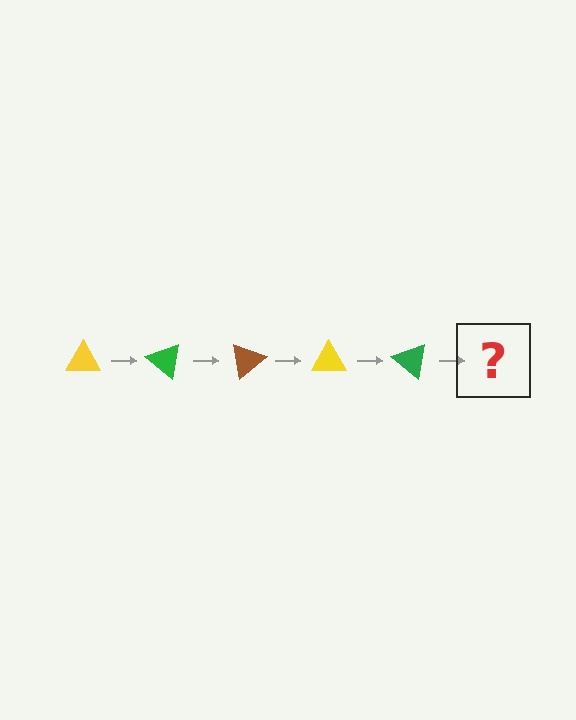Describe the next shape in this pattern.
It should be a brown triangle, rotated 200 degrees from the start.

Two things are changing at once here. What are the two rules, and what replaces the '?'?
The two rules are that it rotates 40 degrees each step and the color cycles through yellow, green, and brown. The '?' should be a brown triangle, rotated 200 degrees from the start.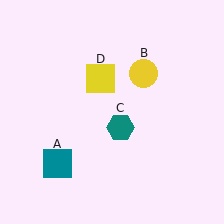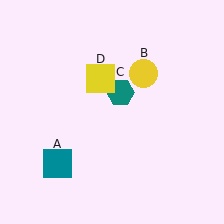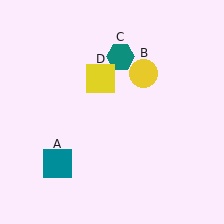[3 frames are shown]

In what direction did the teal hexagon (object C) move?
The teal hexagon (object C) moved up.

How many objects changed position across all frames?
1 object changed position: teal hexagon (object C).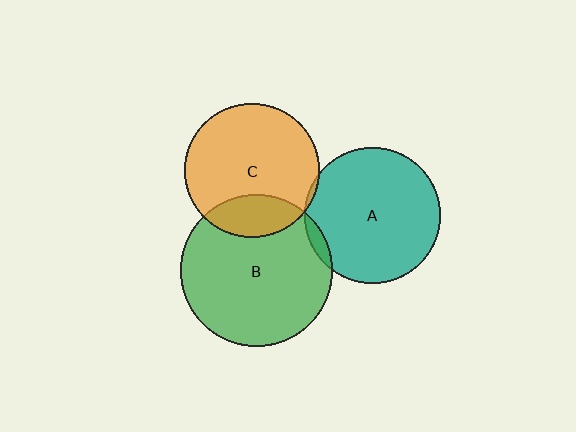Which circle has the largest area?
Circle B (green).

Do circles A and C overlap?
Yes.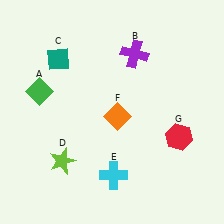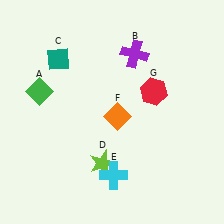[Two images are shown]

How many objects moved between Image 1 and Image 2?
2 objects moved between the two images.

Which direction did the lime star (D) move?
The lime star (D) moved right.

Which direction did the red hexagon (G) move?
The red hexagon (G) moved up.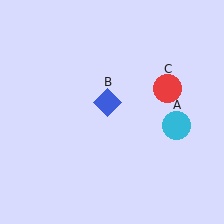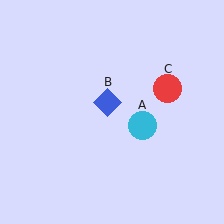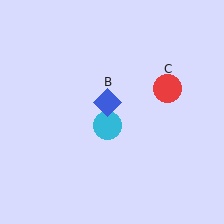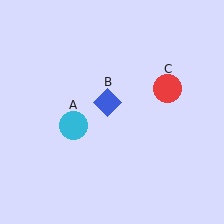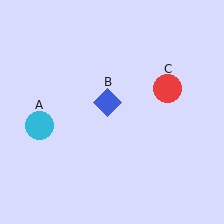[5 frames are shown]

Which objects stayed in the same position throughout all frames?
Blue diamond (object B) and red circle (object C) remained stationary.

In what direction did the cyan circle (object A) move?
The cyan circle (object A) moved left.